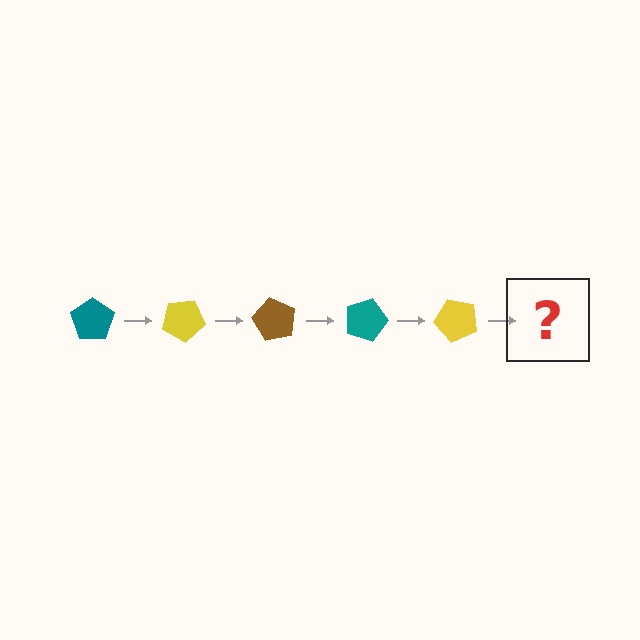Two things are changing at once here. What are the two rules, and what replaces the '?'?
The two rules are that it rotates 30 degrees each step and the color cycles through teal, yellow, and brown. The '?' should be a brown pentagon, rotated 150 degrees from the start.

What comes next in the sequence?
The next element should be a brown pentagon, rotated 150 degrees from the start.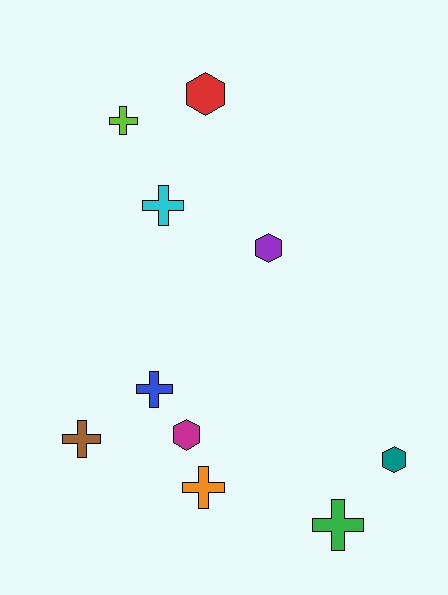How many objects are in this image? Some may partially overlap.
There are 10 objects.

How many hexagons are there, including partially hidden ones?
There are 4 hexagons.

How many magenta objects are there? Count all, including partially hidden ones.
There is 1 magenta object.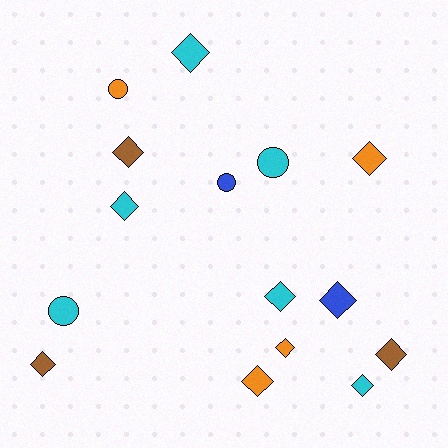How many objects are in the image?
There are 15 objects.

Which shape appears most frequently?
Diamond, with 11 objects.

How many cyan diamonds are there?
There are 4 cyan diamonds.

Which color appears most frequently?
Cyan, with 6 objects.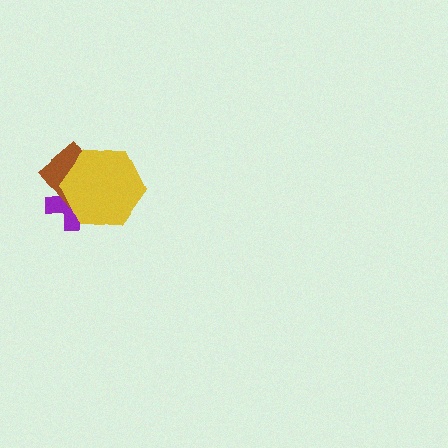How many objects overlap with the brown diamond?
2 objects overlap with the brown diamond.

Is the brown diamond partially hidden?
Yes, it is partially covered by another shape.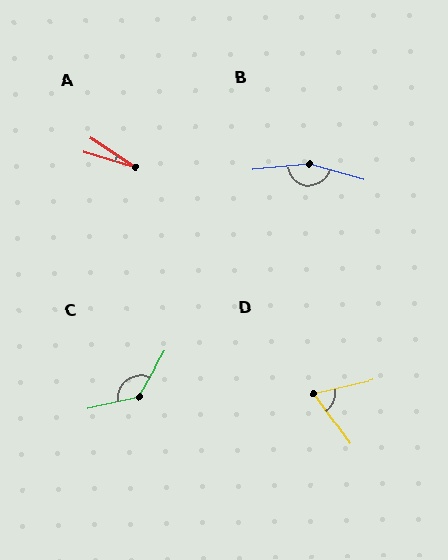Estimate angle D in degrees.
Approximately 67 degrees.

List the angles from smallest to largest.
A (17°), D (67°), C (133°), B (158°).